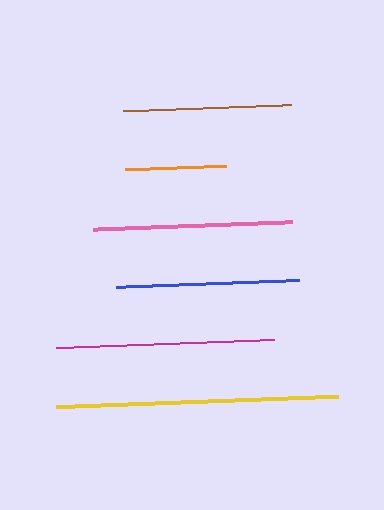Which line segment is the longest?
The yellow line is the longest at approximately 284 pixels.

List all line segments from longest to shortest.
From longest to shortest: yellow, magenta, pink, blue, brown, orange.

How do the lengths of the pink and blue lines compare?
The pink and blue lines are approximately the same length.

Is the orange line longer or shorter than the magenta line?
The magenta line is longer than the orange line.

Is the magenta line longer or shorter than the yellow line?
The yellow line is longer than the magenta line.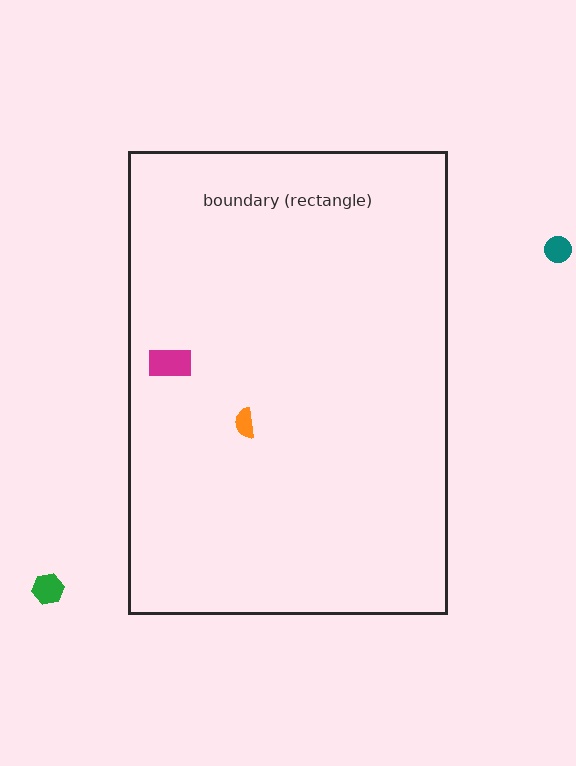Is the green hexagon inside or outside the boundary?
Outside.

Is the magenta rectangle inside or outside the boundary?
Inside.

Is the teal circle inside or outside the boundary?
Outside.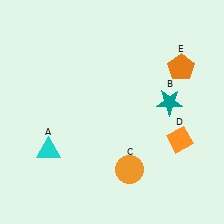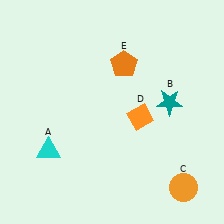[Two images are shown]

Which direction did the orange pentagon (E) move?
The orange pentagon (E) moved left.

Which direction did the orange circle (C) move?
The orange circle (C) moved right.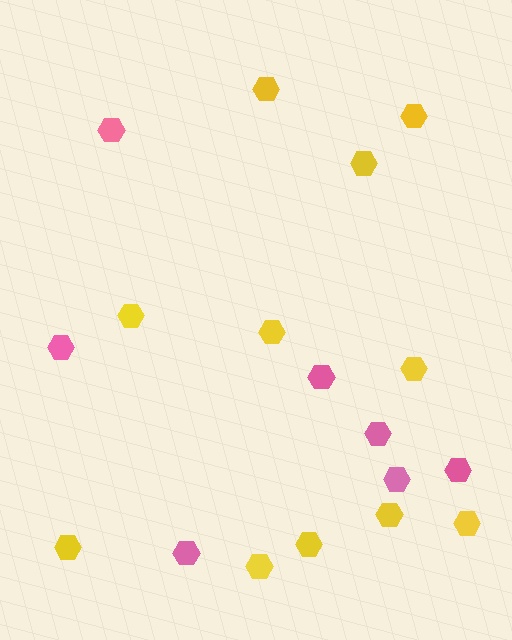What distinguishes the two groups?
There are 2 groups: one group of yellow hexagons (11) and one group of pink hexagons (7).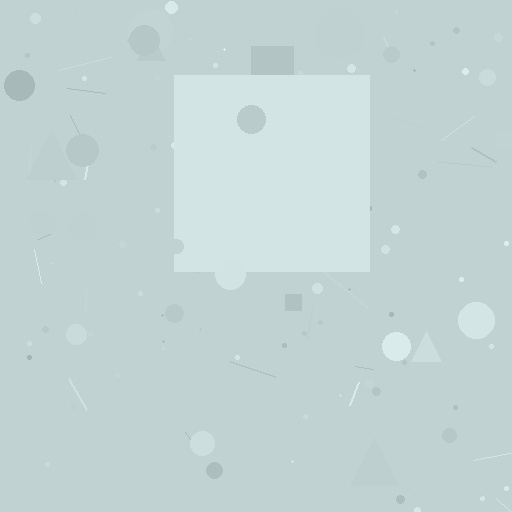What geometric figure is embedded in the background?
A square is embedded in the background.